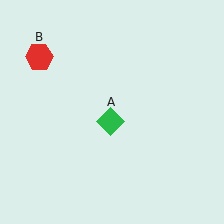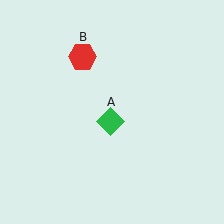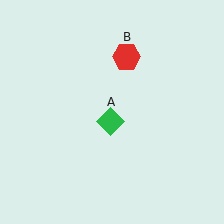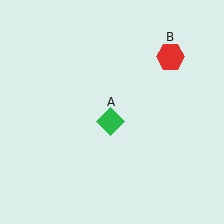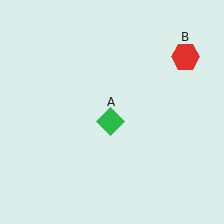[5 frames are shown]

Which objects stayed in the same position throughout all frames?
Green diamond (object A) remained stationary.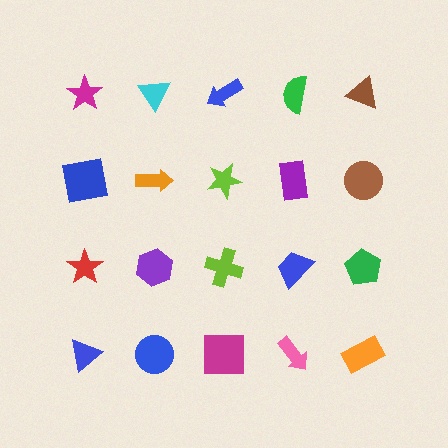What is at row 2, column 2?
An orange arrow.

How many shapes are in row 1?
5 shapes.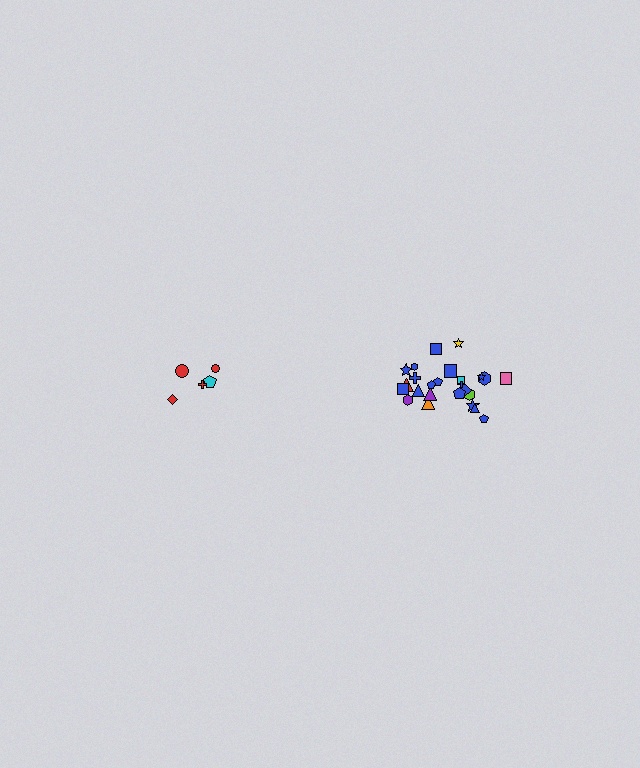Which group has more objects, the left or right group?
The right group.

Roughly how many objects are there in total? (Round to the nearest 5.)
Roughly 30 objects in total.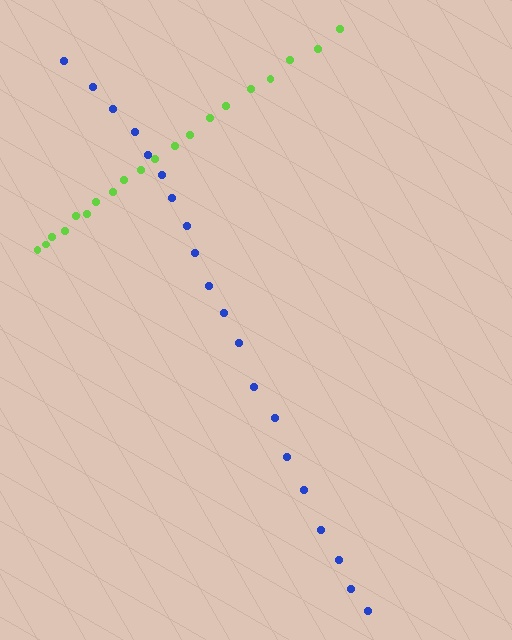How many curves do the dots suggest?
There are 2 distinct paths.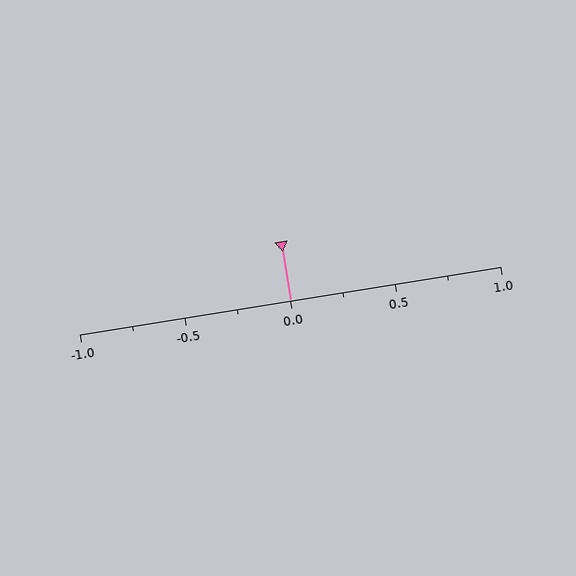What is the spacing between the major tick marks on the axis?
The major ticks are spaced 0.5 apart.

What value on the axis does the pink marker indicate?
The marker indicates approximately 0.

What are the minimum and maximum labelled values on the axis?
The axis runs from -1.0 to 1.0.